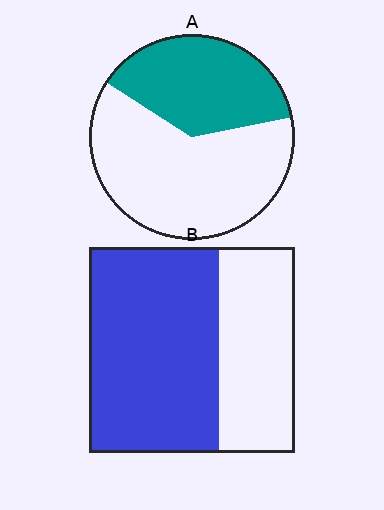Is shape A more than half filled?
No.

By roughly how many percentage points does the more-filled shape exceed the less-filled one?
By roughly 25 percentage points (B over A).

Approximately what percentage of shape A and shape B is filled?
A is approximately 40% and B is approximately 65%.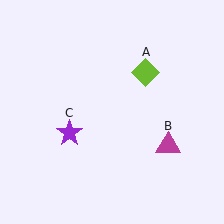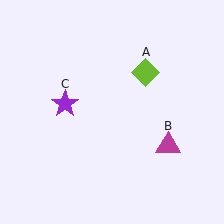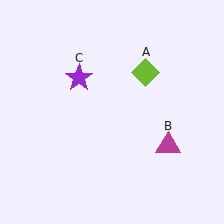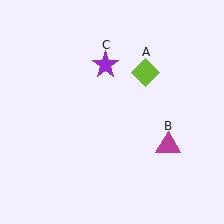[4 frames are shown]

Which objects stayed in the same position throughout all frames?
Lime diamond (object A) and magenta triangle (object B) remained stationary.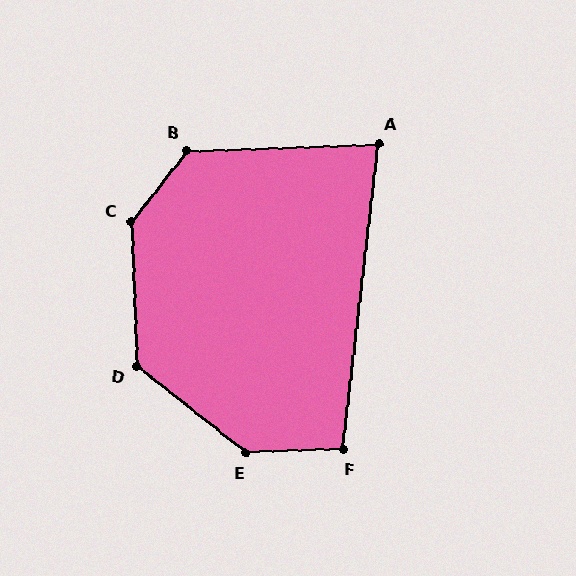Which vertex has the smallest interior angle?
A, at approximately 81 degrees.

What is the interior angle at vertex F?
Approximately 99 degrees (obtuse).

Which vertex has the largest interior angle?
C, at approximately 140 degrees.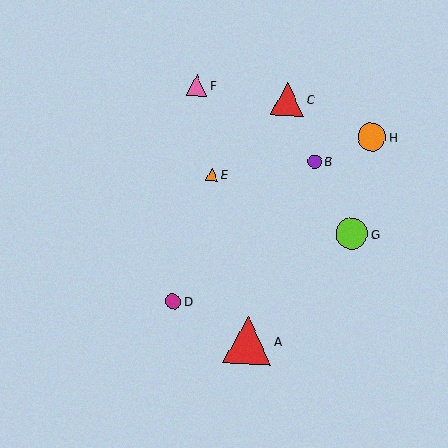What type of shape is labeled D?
Shape D is a magenta circle.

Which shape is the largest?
The red triangle (labeled A) is the largest.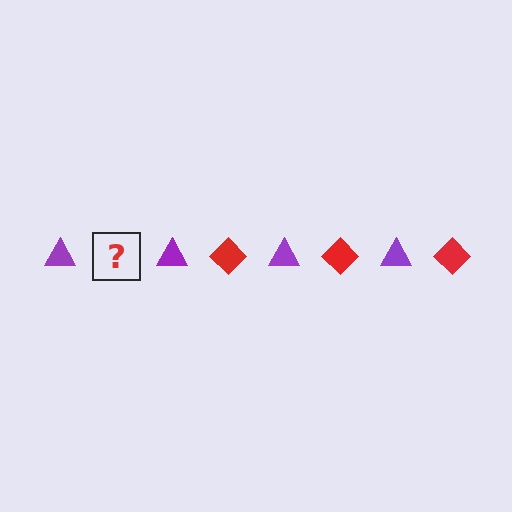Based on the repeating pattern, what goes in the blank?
The blank should be a red diamond.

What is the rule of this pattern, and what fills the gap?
The rule is that the pattern alternates between purple triangle and red diamond. The gap should be filled with a red diamond.